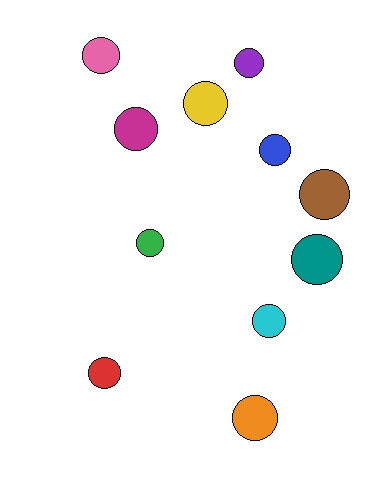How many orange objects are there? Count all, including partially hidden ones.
There is 1 orange object.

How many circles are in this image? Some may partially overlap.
There are 11 circles.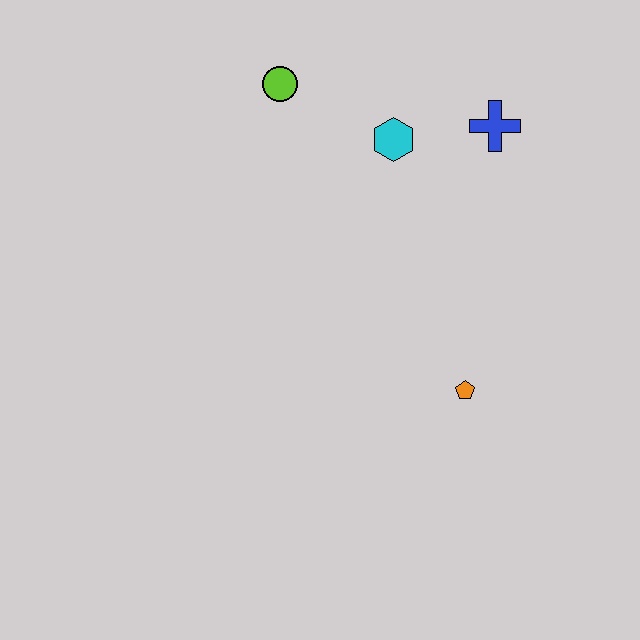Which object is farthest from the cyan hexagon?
The orange pentagon is farthest from the cyan hexagon.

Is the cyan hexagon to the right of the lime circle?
Yes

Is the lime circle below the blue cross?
No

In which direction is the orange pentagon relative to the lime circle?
The orange pentagon is below the lime circle.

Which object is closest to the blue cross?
The cyan hexagon is closest to the blue cross.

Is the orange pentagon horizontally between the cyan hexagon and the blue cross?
Yes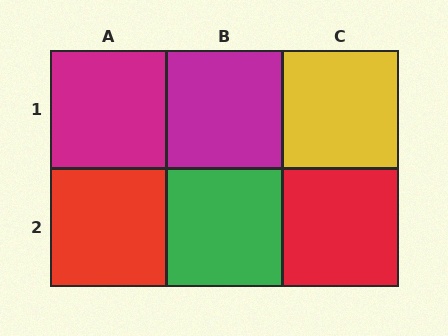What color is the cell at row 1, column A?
Magenta.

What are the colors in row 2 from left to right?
Red, green, red.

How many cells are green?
1 cell is green.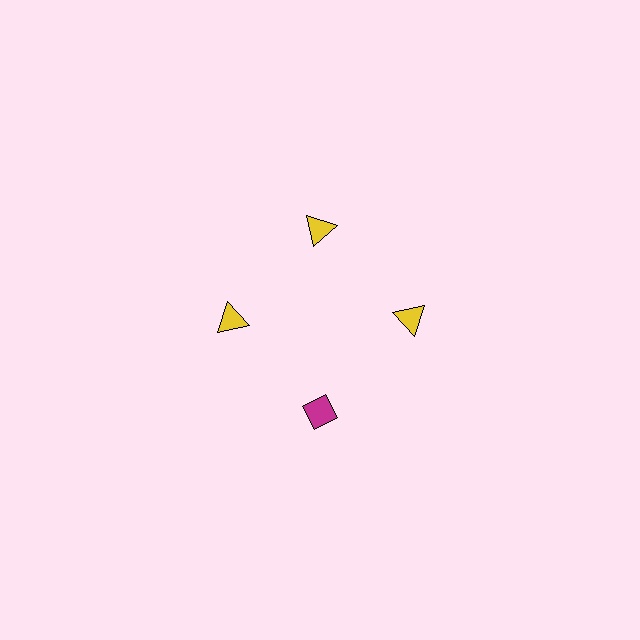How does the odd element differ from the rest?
It differs in both color (magenta instead of yellow) and shape (diamond instead of triangle).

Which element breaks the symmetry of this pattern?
The magenta diamond at roughly the 6 o'clock position breaks the symmetry. All other shapes are yellow triangles.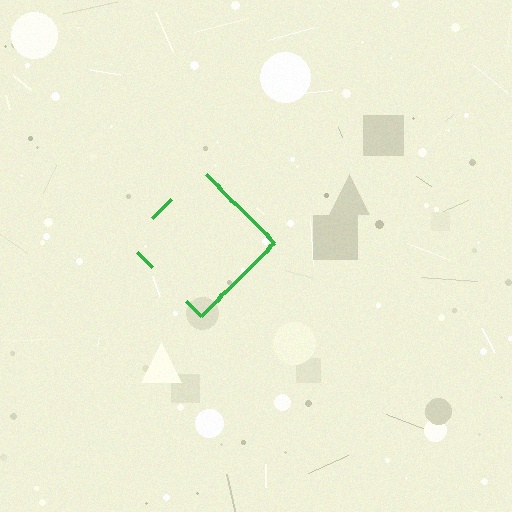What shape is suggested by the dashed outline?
The dashed outline suggests a diamond.